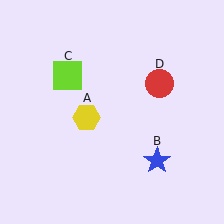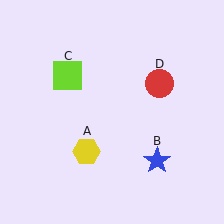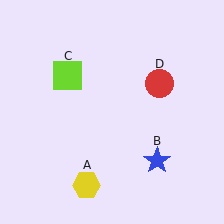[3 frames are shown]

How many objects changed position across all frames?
1 object changed position: yellow hexagon (object A).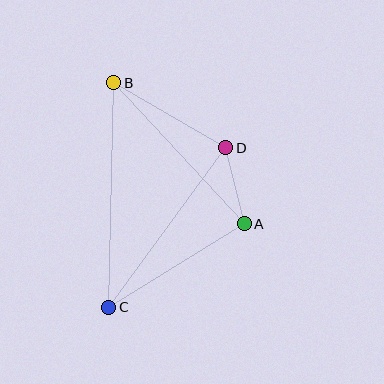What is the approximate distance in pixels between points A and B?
The distance between A and B is approximately 192 pixels.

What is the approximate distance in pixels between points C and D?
The distance between C and D is approximately 198 pixels.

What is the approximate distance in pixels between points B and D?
The distance between B and D is approximately 130 pixels.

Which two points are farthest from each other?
Points B and C are farthest from each other.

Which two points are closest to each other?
Points A and D are closest to each other.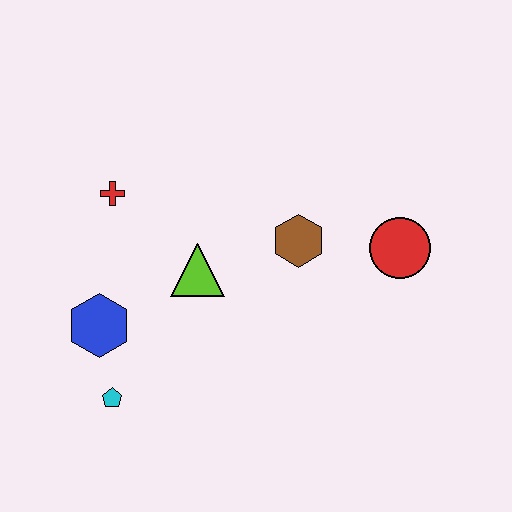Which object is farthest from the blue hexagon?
The red circle is farthest from the blue hexagon.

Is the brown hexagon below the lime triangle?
No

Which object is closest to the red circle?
The brown hexagon is closest to the red circle.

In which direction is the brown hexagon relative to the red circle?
The brown hexagon is to the left of the red circle.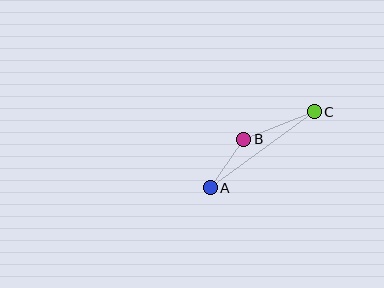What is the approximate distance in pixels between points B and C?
The distance between B and C is approximately 76 pixels.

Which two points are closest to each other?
Points A and B are closest to each other.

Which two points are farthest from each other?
Points A and C are farthest from each other.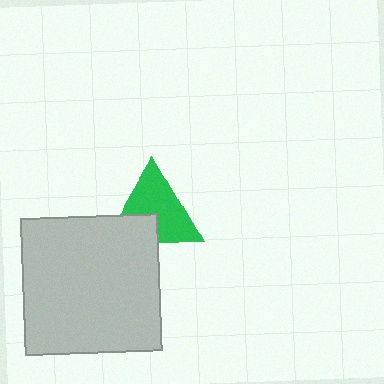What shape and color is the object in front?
The object in front is a light gray square.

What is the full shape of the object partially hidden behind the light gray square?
The partially hidden object is a green triangle.